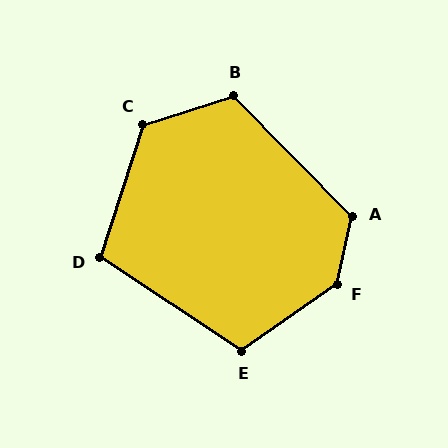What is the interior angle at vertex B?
Approximately 117 degrees (obtuse).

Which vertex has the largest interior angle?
F, at approximately 137 degrees.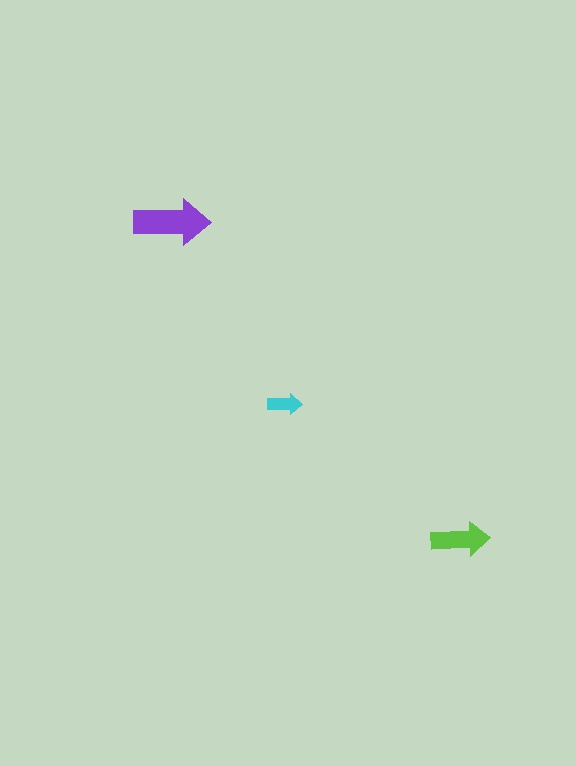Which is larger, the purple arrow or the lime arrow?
The purple one.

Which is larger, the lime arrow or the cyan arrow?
The lime one.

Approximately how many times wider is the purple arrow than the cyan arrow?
About 2 times wider.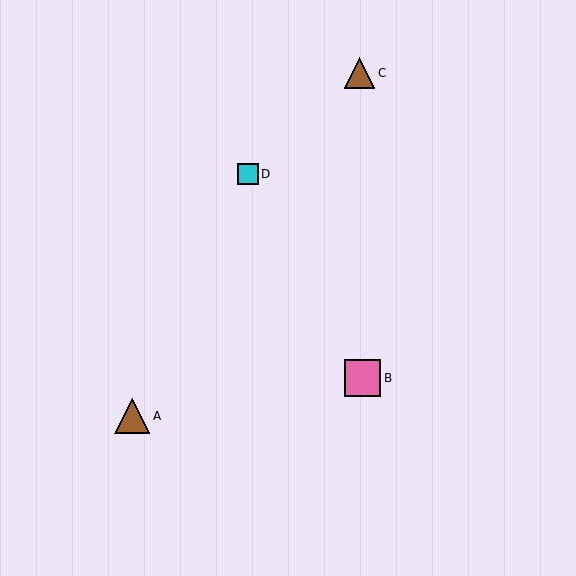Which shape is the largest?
The pink square (labeled B) is the largest.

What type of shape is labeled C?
Shape C is a brown triangle.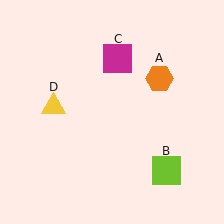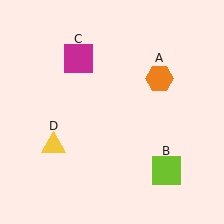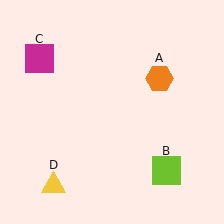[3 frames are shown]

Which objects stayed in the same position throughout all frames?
Orange hexagon (object A) and lime square (object B) remained stationary.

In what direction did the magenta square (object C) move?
The magenta square (object C) moved left.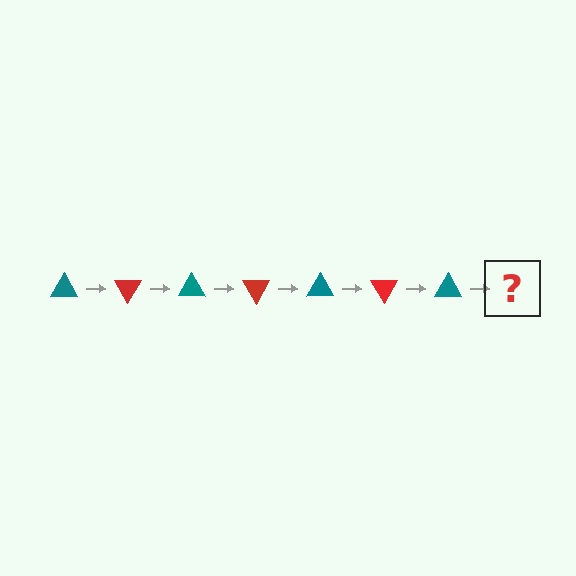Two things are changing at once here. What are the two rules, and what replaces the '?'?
The two rules are that it rotates 60 degrees each step and the color cycles through teal and red. The '?' should be a red triangle, rotated 420 degrees from the start.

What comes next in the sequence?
The next element should be a red triangle, rotated 420 degrees from the start.